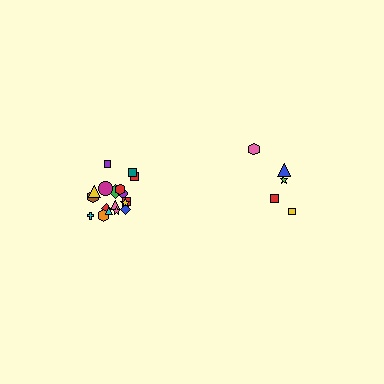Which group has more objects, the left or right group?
The left group.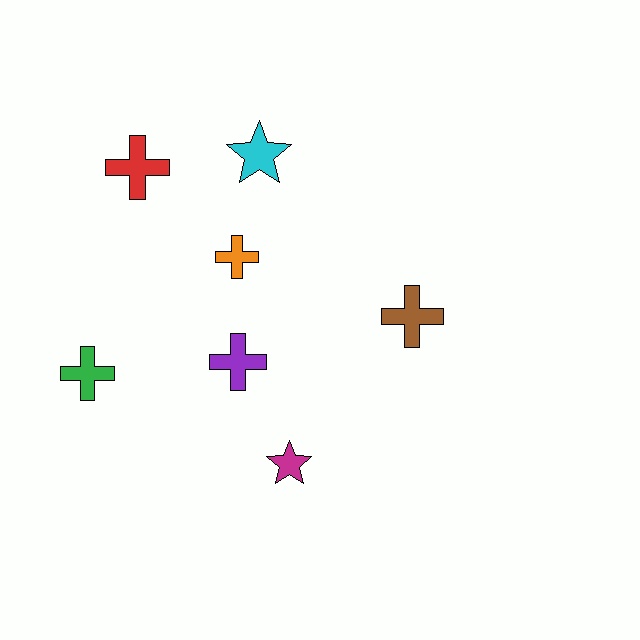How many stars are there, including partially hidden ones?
There are 2 stars.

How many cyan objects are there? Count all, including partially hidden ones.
There is 1 cyan object.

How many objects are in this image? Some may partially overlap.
There are 7 objects.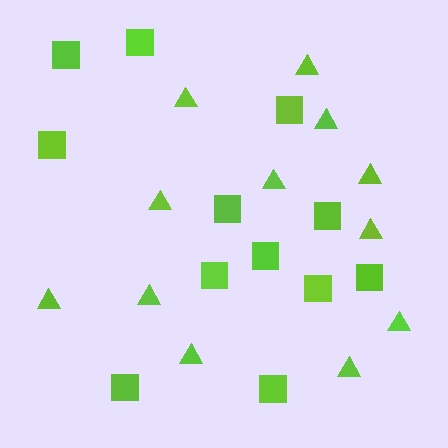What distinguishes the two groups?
There are 2 groups: one group of squares (12) and one group of triangles (12).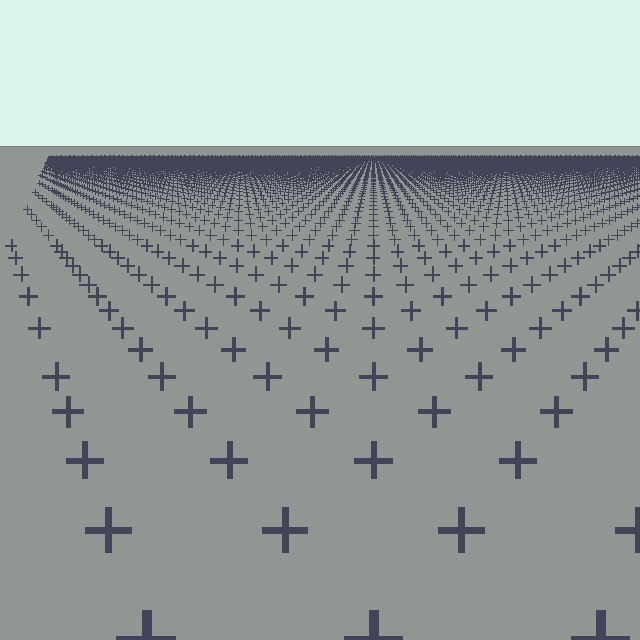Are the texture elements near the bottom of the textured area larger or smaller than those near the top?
Larger. Near the bottom, elements are closer to the viewer and appear at a bigger on-screen size.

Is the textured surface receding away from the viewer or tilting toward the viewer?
The surface is receding away from the viewer. Texture elements get smaller and denser toward the top.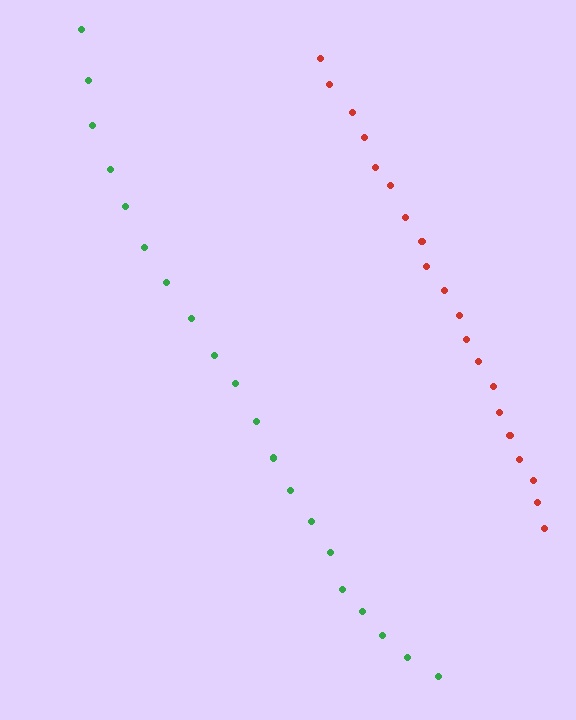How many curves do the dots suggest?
There are 2 distinct paths.